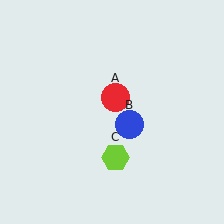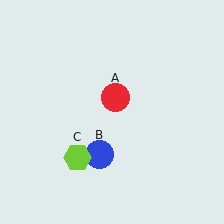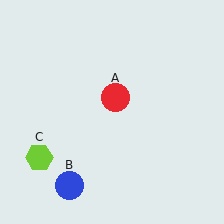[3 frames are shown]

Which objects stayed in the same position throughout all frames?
Red circle (object A) remained stationary.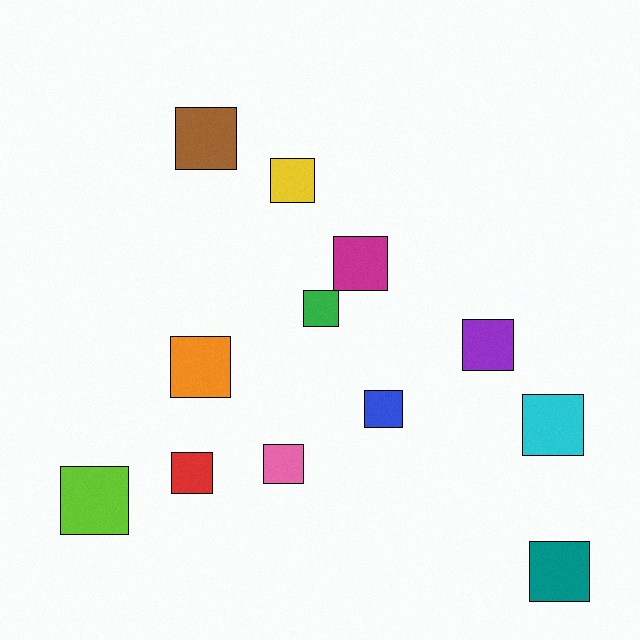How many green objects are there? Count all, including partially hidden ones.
There is 1 green object.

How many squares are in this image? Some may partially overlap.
There are 12 squares.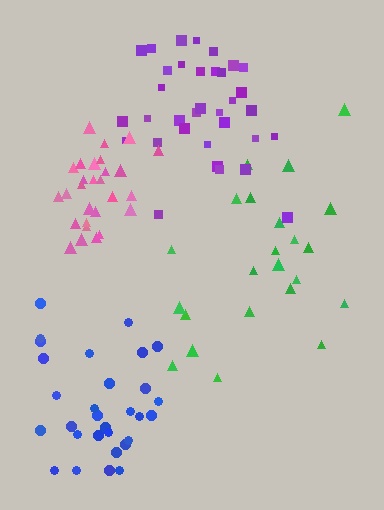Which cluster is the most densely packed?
Pink.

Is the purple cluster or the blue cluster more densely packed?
Purple.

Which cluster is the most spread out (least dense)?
Green.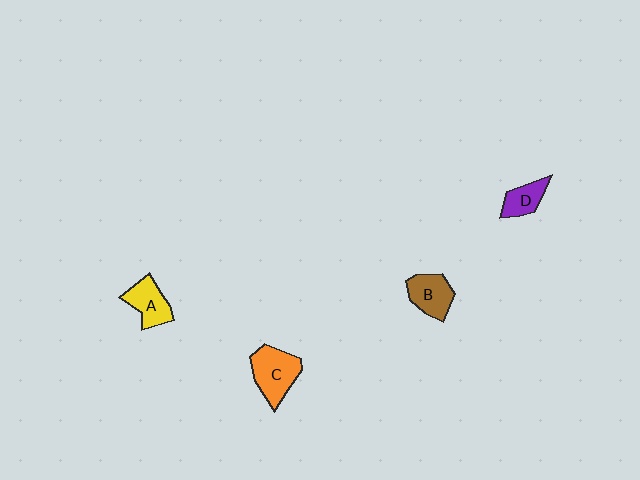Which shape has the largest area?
Shape C (orange).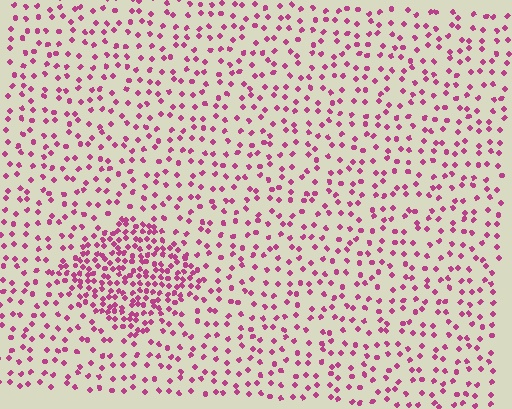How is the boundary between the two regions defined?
The boundary is defined by a change in element density (approximately 2.4x ratio). All elements are the same color, size, and shape.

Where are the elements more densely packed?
The elements are more densely packed inside the diamond boundary.